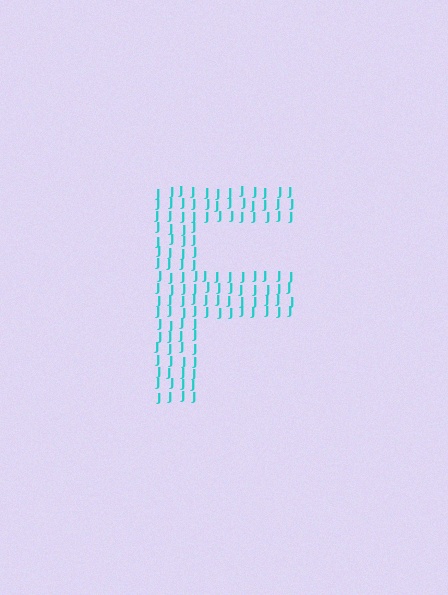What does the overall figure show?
The overall figure shows the letter F.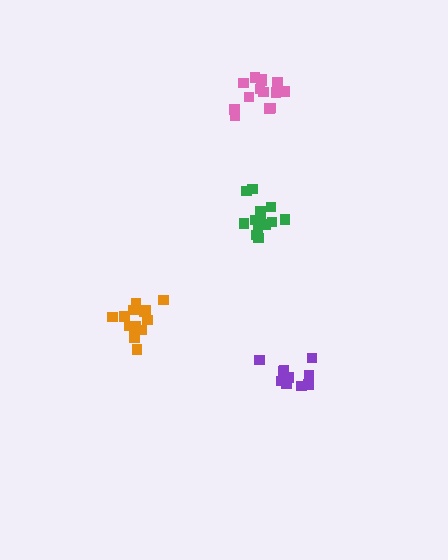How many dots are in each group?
Group 1: 14 dots, Group 2: 14 dots, Group 3: 12 dots, Group 4: 13 dots (53 total).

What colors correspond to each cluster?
The clusters are colored: orange, pink, purple, green.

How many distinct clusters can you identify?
There are 4 distinct clusters.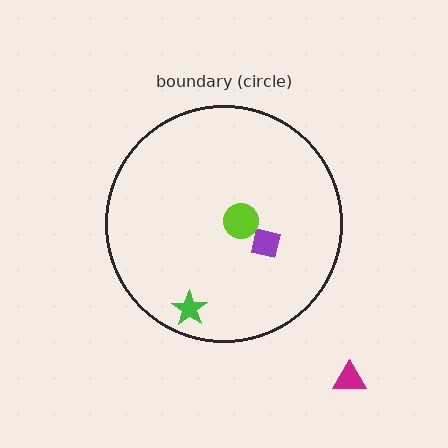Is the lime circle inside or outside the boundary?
Inside.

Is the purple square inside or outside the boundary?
Inside.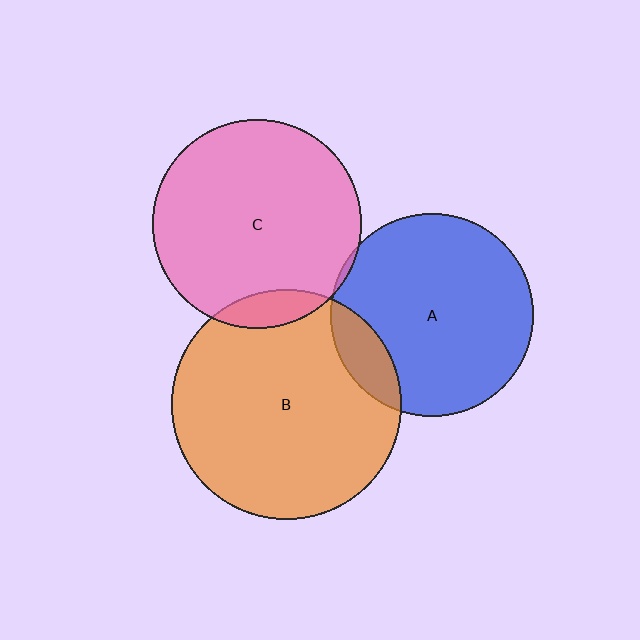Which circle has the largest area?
Circle B (orange).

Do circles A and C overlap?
Yes.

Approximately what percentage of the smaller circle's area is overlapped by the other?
Approximately 5%.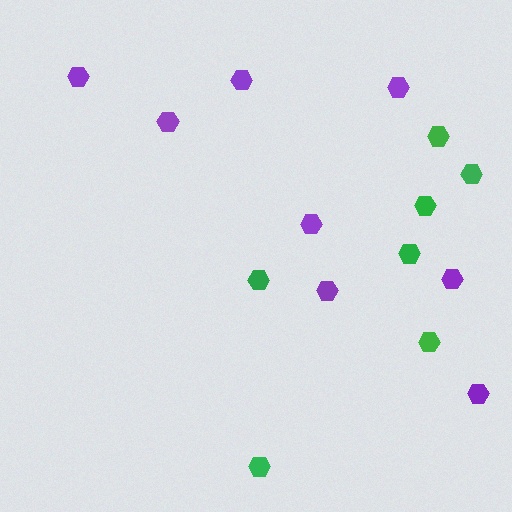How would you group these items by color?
There are 2 groups: one group of purple hexagons (8) and one group of green hexagons (7).